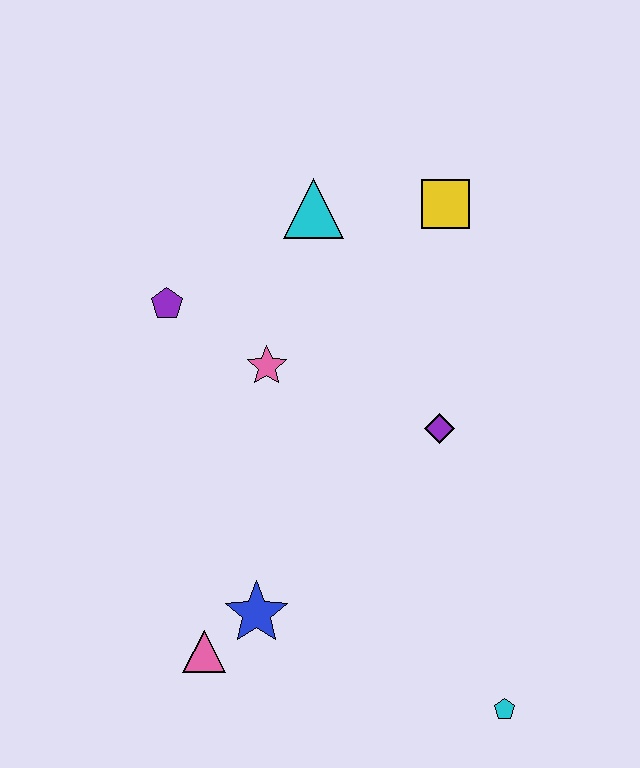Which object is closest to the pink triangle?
The blue star is closest to the pink triangle.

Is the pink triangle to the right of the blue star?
No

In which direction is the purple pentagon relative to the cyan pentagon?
The purple pentagon is above the cyan pentagon.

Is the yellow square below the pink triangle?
No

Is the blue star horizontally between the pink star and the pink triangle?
Yes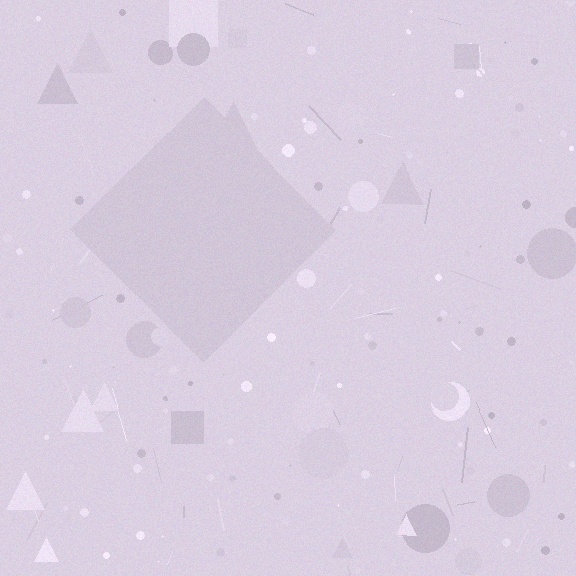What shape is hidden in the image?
A diamond is hidden in the image.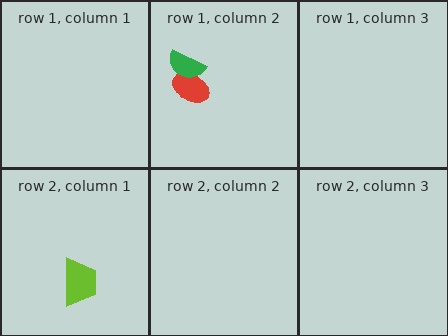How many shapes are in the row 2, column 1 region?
1.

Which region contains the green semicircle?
The row 1, column 2 region.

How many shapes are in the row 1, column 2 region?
2.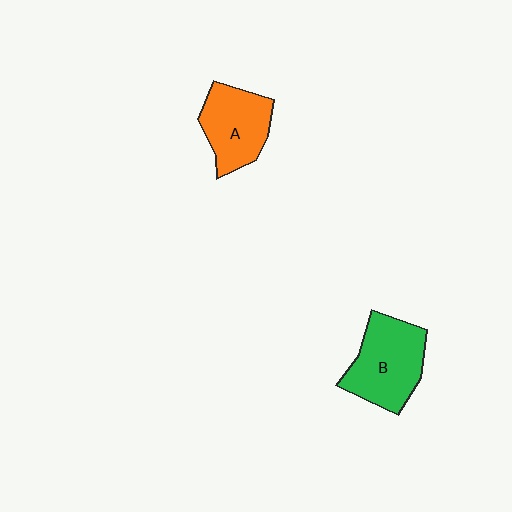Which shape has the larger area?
Shape B (green).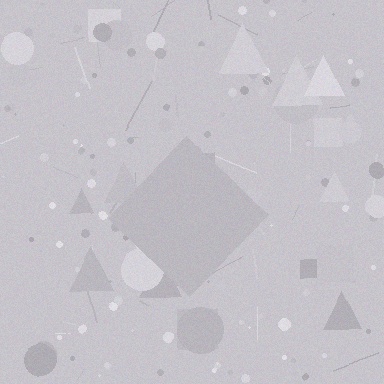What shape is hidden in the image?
A diamond is hidden in the image.